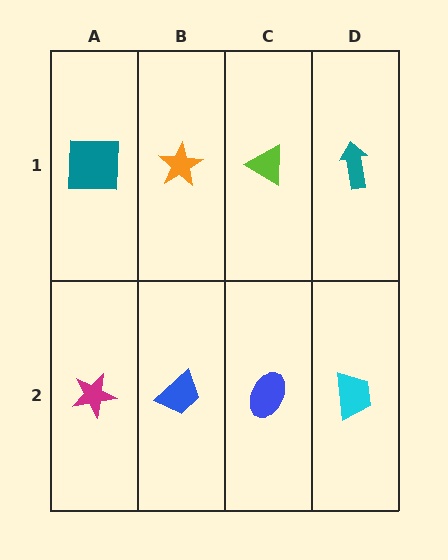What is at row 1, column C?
A lime triangle.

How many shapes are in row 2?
4 shapes.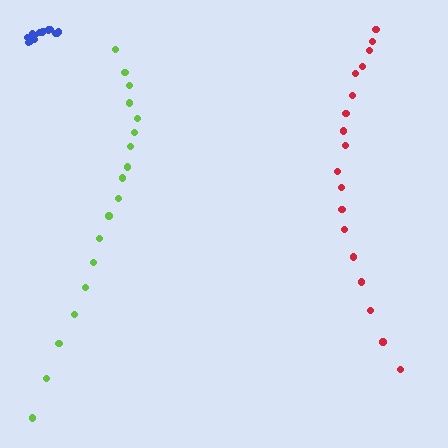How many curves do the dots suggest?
There are 3 distinct paths.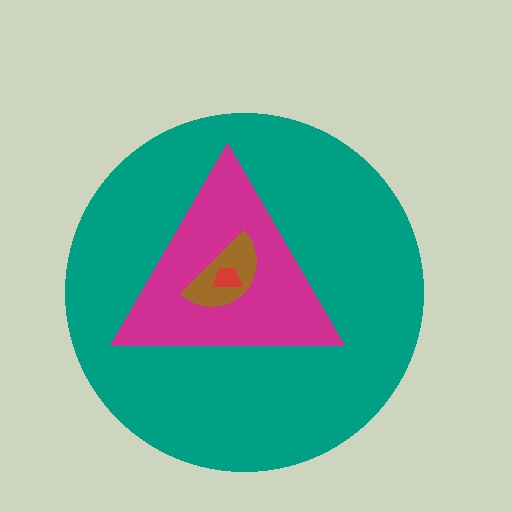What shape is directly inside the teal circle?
The magenta triangle.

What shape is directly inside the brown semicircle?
The red trapezoid.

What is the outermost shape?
The teal circle.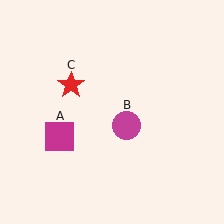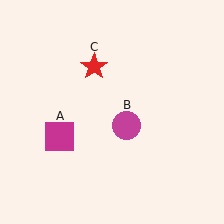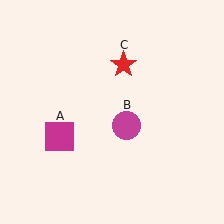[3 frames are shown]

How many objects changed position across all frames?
1 object changed position: red star (object C).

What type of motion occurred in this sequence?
The red star (object C) rotated clockwise around the center of the scene.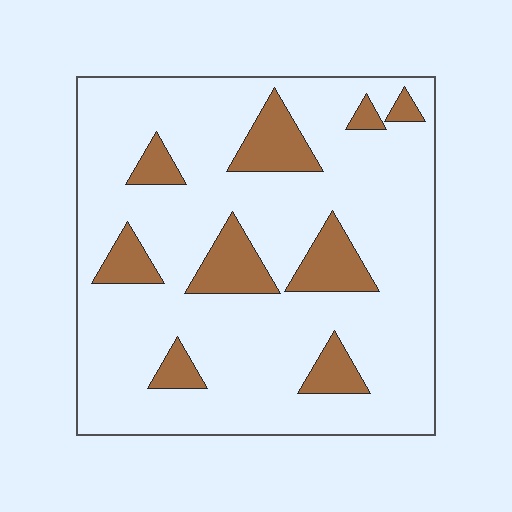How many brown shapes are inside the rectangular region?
9.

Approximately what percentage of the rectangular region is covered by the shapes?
Approximately 15%.